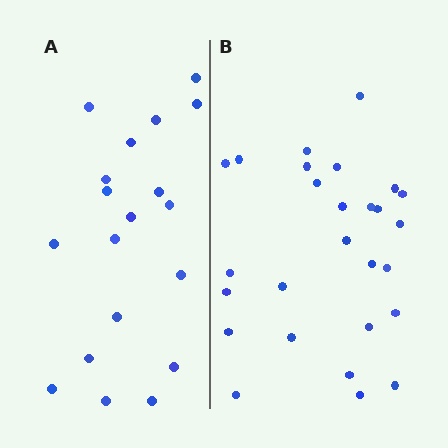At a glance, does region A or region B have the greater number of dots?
Region B (the right region) has more dots.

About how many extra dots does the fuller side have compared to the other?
Region B has roughly 8 or so more dots than region A.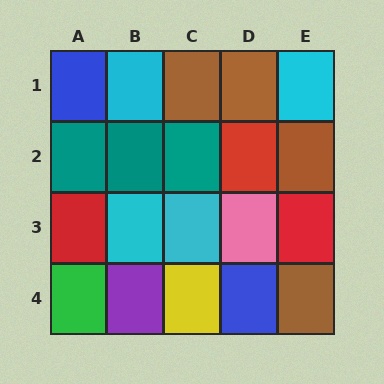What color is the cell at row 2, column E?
Brown.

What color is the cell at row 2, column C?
Teal.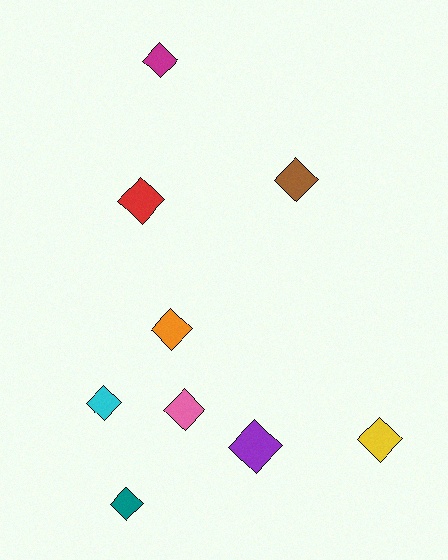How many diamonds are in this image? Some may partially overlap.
There are 9 diamonds.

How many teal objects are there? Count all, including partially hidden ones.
There is 1 teal object.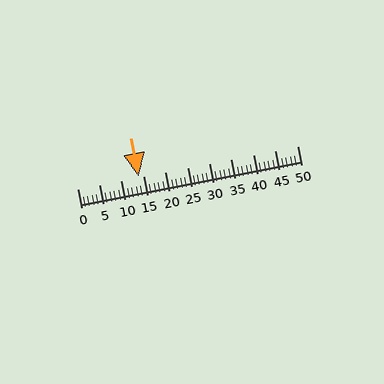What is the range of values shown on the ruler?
The ruler shows values from 0 to 50.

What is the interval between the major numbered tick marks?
The major tick marks are spaced 5 units apart.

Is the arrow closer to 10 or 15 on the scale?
The arrow is closer to 15.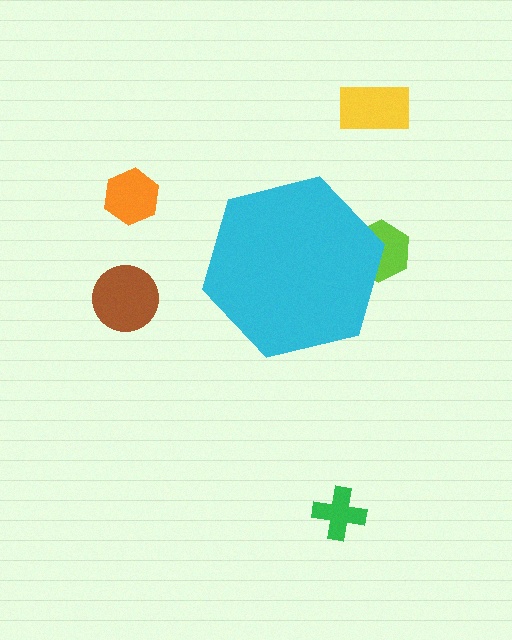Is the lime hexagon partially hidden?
Yes, the lime hexagon is partially hidden behind the cyan hexagon.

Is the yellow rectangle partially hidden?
No, the yellow rectangle is fully visible.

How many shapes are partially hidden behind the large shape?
1 shape is partially hidden.